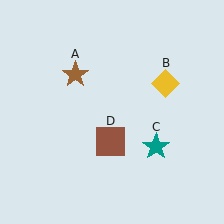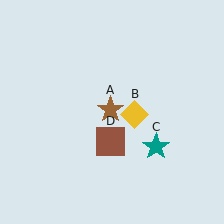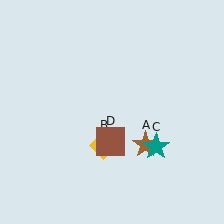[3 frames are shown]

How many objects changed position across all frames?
2 objects changed position: brown star (object A), yellow diamond (object B).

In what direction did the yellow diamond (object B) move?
The yellow diamond (object B) moved down and to the left.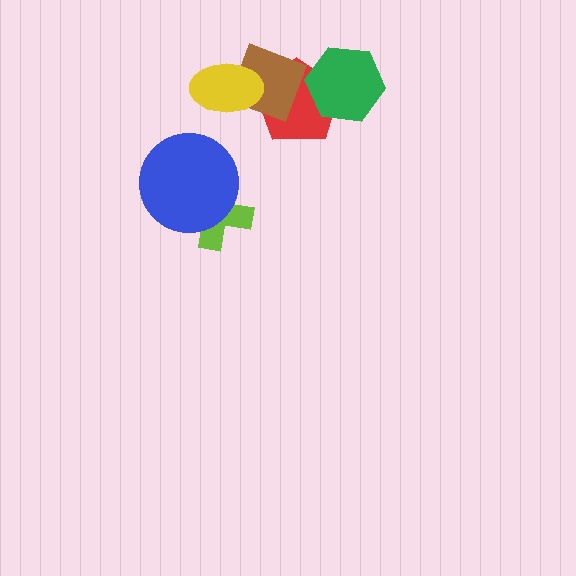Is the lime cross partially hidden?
Yes, it is partially covered by another shape.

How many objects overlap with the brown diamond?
2 objects overlap with the brown diamond.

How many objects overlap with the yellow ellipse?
2 objects overlap with the yellow ellipse.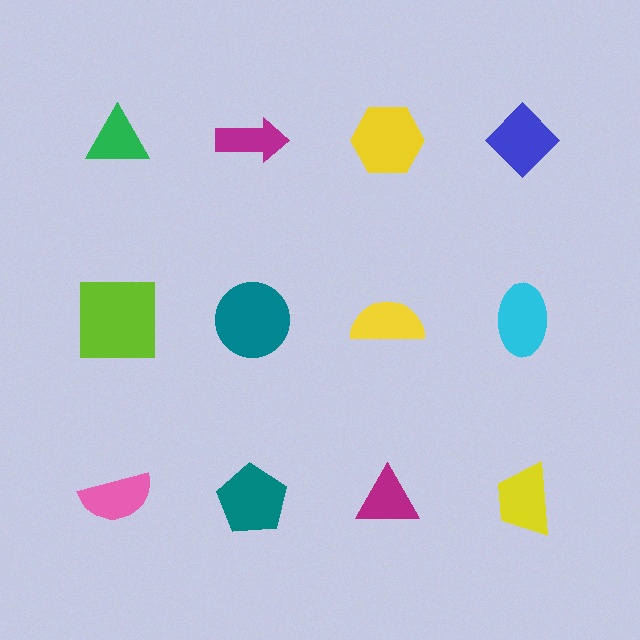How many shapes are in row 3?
4 shapes.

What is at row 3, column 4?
A yellow trapezoid.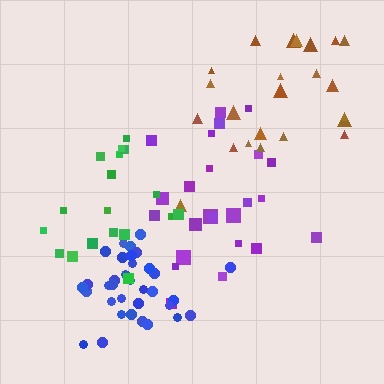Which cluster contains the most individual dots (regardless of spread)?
Blue (35).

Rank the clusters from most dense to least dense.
blue, green, purple, brown.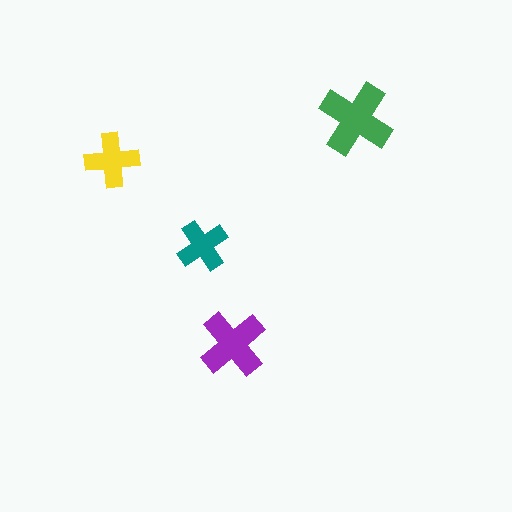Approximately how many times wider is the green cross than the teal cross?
About 1.5 times wider.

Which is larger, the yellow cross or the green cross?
The green one.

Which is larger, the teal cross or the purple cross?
The purple one.